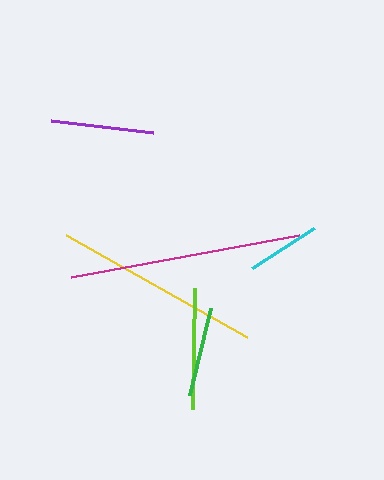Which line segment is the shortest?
The cyan line is the shortest at approximately 74 pixels.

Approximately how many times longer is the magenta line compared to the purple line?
The magenta line is approximately 2.3 times the length of the purple line.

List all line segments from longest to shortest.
From longest to shortest: magenta, yellow, lime, purple, green, cyan.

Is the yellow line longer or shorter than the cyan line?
The yellow line is longer than the cyan line.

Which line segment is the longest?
The magenta line is the longest at approximately 233 pixels.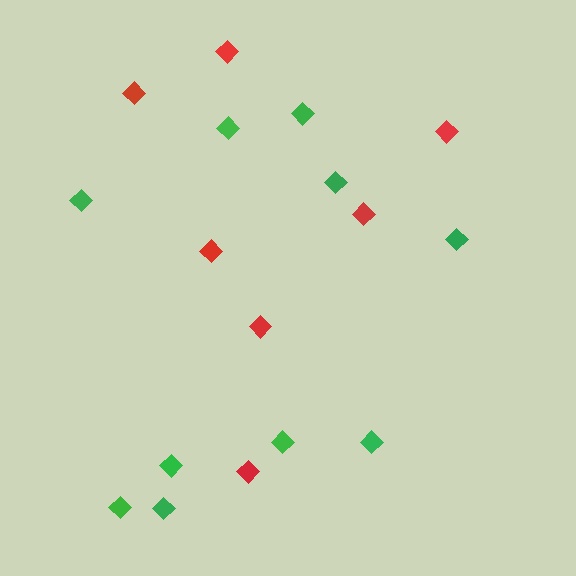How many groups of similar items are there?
There are 2 groups: one group of red diamonds (7) and one group of green diamonds (10).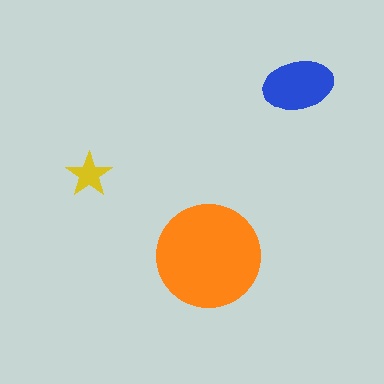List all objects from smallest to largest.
The yellow star, the blue ellipse, the orange circle.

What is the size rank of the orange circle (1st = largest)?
1st.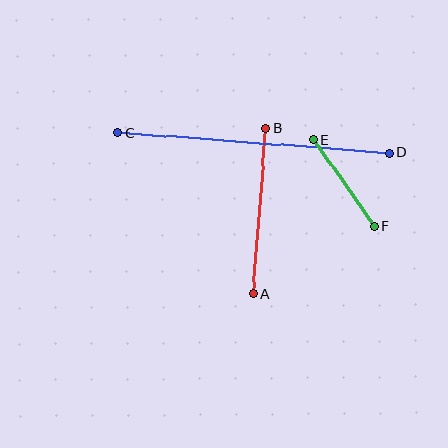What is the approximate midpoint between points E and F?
The midpoint is at approximately (344, 183) pixels.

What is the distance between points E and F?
The distance is approximately 105 pixels.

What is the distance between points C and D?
The distance is approximately 272 pixels.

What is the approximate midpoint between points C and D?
The midpoint is at approximately (254, 143) pixels.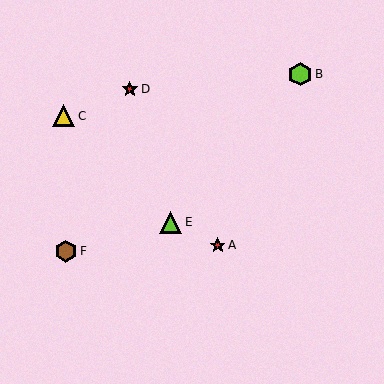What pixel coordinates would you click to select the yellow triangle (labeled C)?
Click at (64, 116) to select the yellow triangle C.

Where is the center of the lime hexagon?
The center of the lime hexagon is at (300, 74).